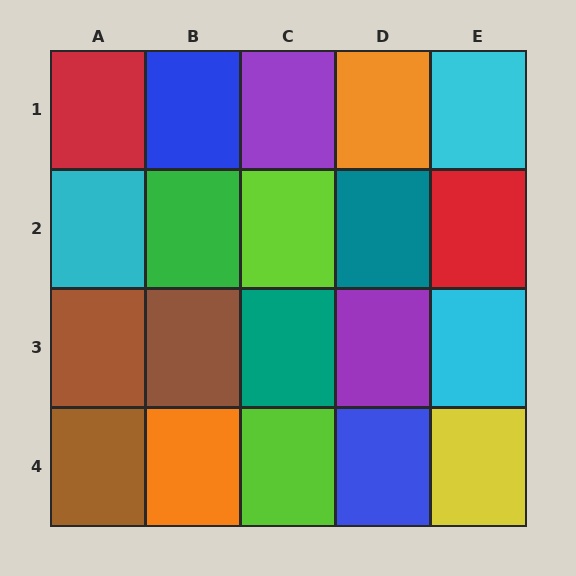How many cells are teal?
2 cells are teal.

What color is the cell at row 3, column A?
Brown.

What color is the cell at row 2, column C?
Lime.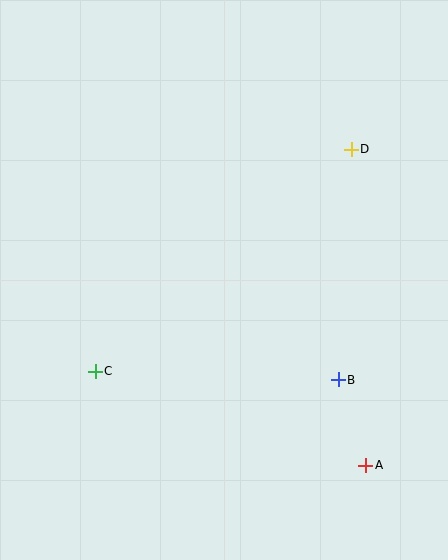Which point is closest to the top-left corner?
Point D is closest to the top-left corner.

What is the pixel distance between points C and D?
The distance between C and D is 339 pixels.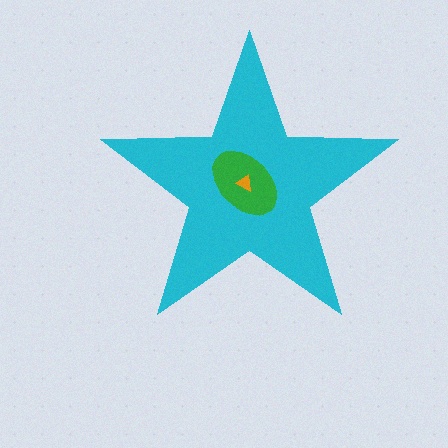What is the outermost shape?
The cyan star.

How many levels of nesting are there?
3.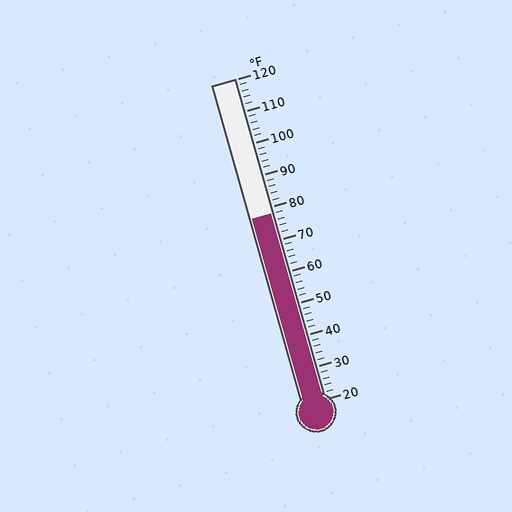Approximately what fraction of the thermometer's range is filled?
The thermometer is filled to approximately 60% of its range.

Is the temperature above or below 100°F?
The temperature is below 100°F.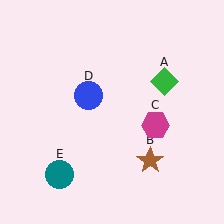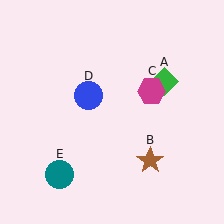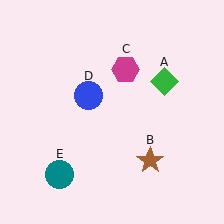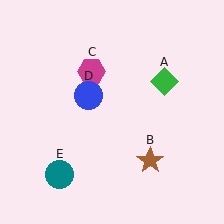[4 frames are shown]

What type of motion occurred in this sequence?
The magenta hexagon (object C) rotated counterclockwise around the center of the scene.